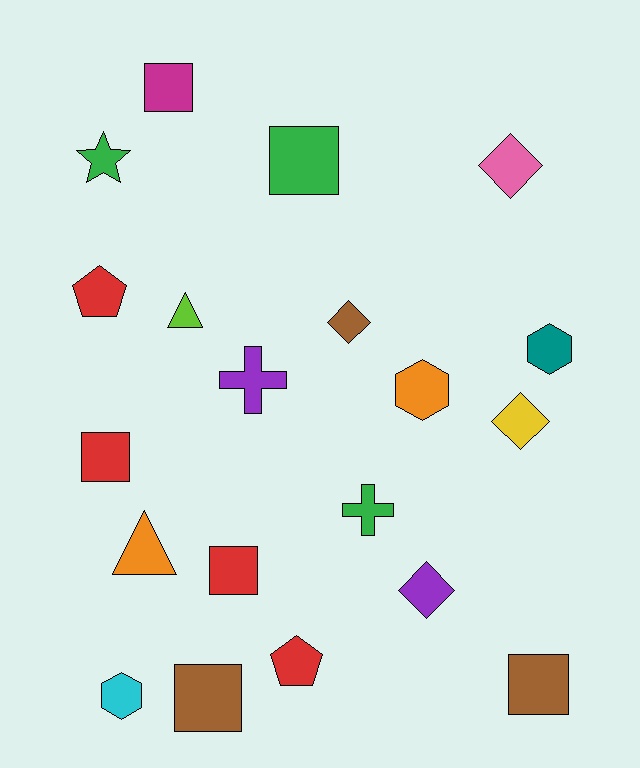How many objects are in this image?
There are 20 objects.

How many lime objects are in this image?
There is 1 lime object.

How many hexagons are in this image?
There are 3 hexagons.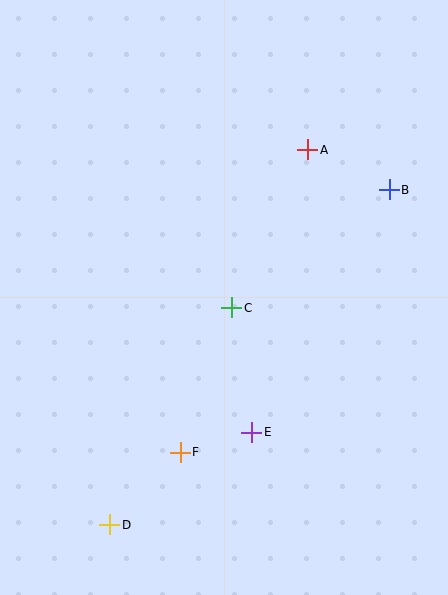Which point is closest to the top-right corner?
Point B is closest to the top-right corner.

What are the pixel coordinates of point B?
Point B is at (389, 190).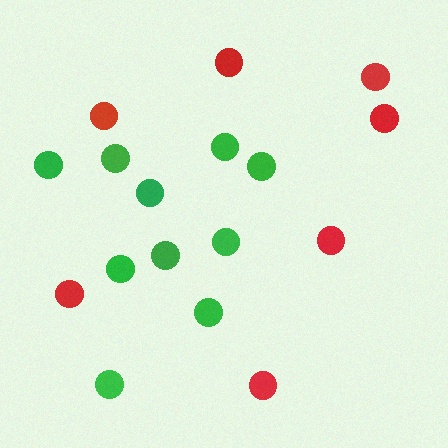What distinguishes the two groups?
There are 2 groups: one group of red circles (7) and one group of green circles (10).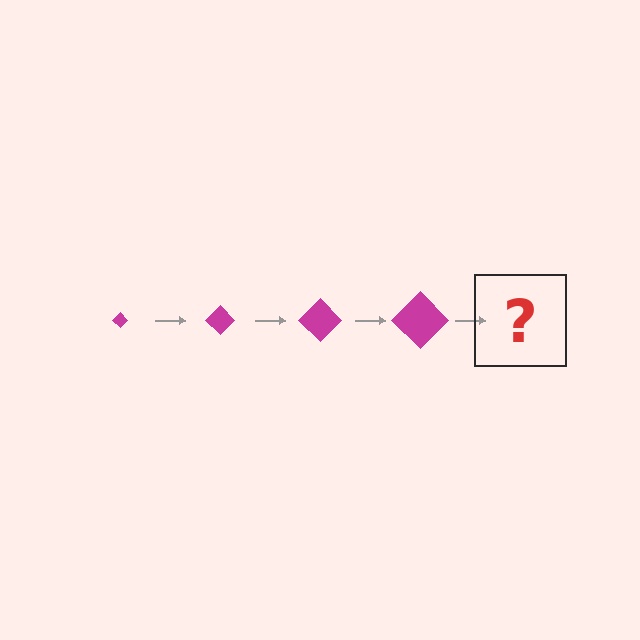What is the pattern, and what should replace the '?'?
The pattern is that the diamond gets progressively larger each step. The '?' should be a magenta diamond, larger than the previous one.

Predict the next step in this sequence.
The next step is a magenta diamond, larger than the previous one.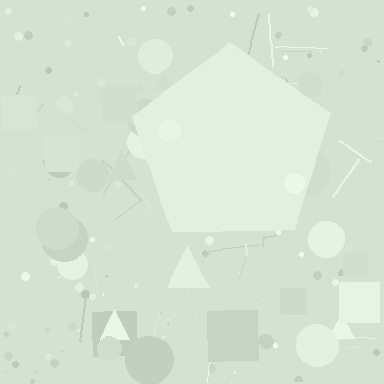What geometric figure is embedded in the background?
A pentagon is embedded in the background.